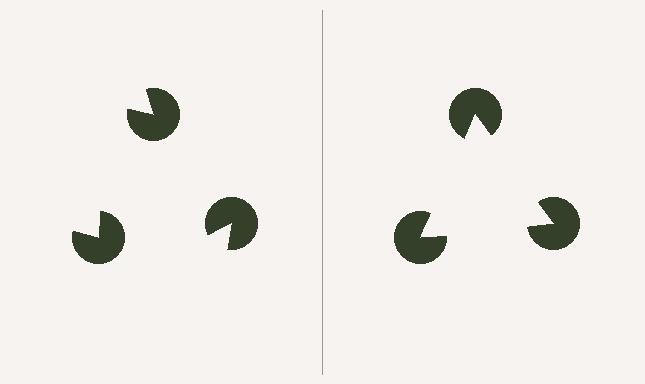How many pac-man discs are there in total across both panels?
6 — 3 on each side.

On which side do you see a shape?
An illusory triangle appears on the right side. On the left side the wedge cuts are rotated, so no coherent shape forms.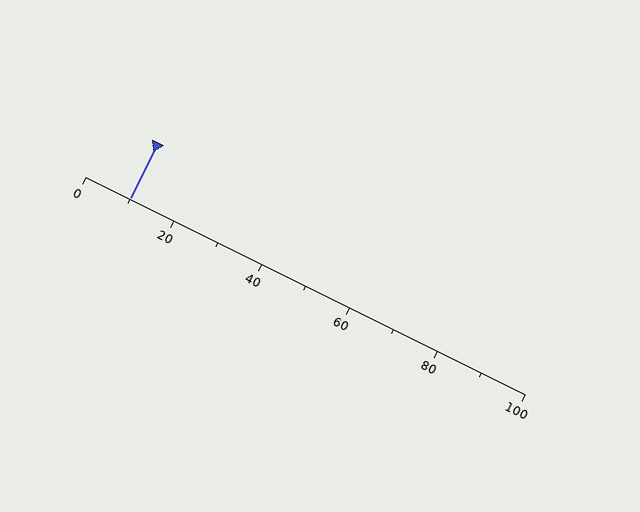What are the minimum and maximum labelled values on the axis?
The axis runs from 0 to 100.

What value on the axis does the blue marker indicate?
The marker indicates approximately 10.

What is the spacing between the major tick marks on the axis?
The major ticks are spaced 20 apart.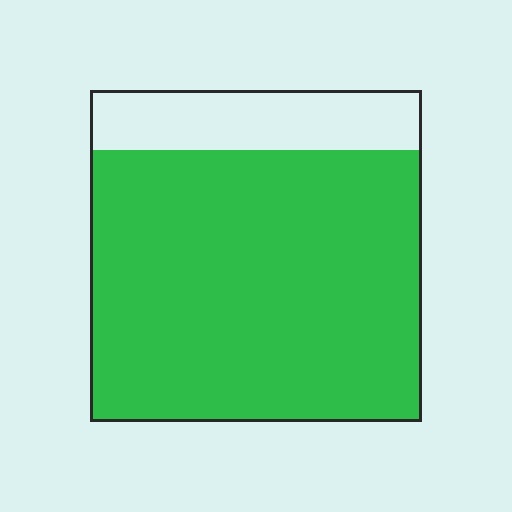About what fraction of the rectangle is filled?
About five sixths (5/6).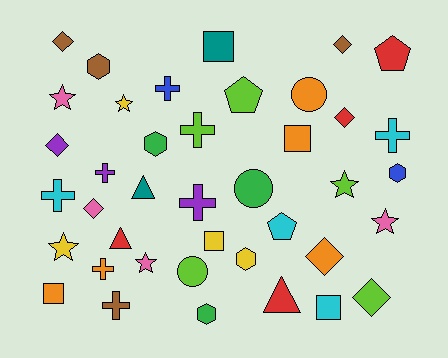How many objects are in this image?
There are 40 objects.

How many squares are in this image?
There are 5 squares.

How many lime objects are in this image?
There are 5 lime objects.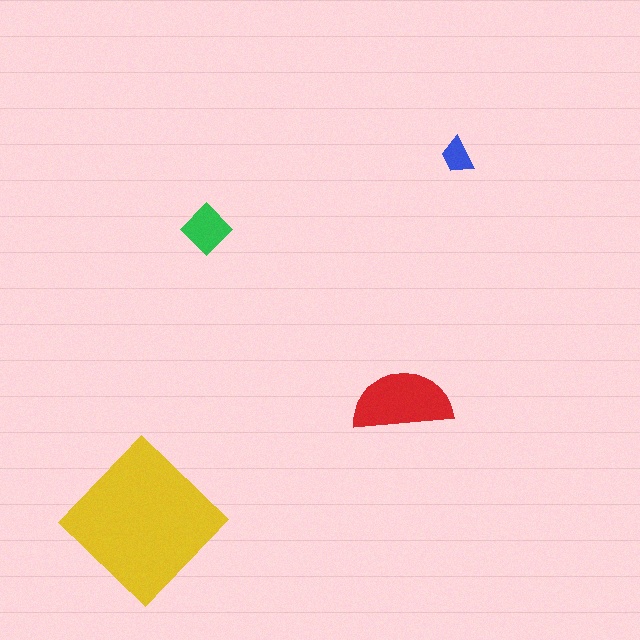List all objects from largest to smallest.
The yellow diamond, the red semicircle, the green diamond, the blue trapezoid.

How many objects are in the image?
There are 4 objects in the image.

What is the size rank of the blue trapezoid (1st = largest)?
4th.